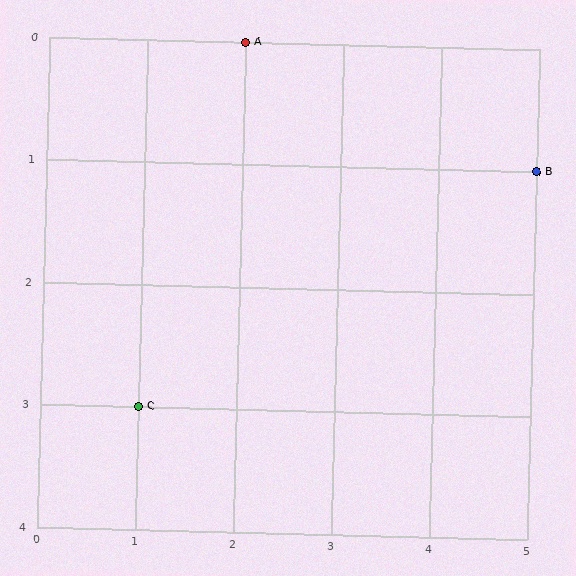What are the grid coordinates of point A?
Point A is at grid coordinates (2, 0).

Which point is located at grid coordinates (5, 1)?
Point B is at (5, 1).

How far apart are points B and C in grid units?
Points B and C are 4 columns and 2 rows apart (about 4.5 grid units diagonally).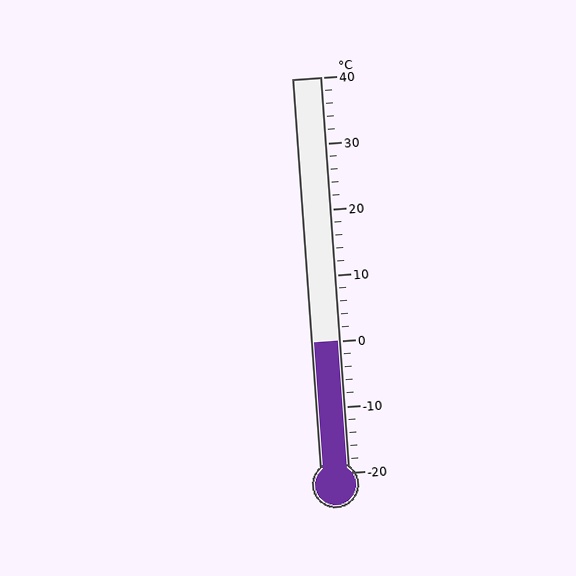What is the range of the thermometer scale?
The thermometer scale ranges from -20°C to 40°C.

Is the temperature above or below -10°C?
The temperature is above -10°C.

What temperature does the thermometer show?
The thermometer shows approximately 0°C.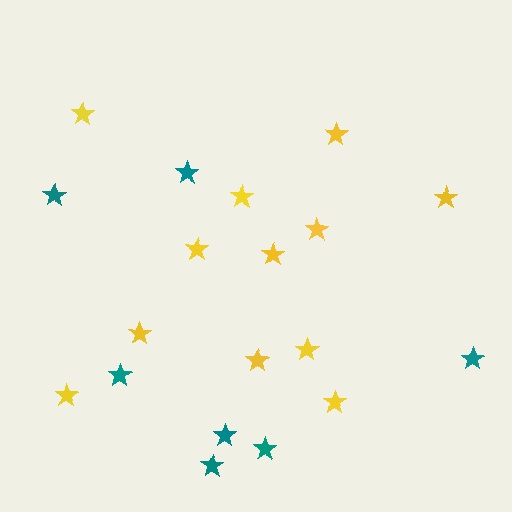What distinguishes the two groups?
There are 2 groups: one group of teal stars (7) and one group of yellow stars (12).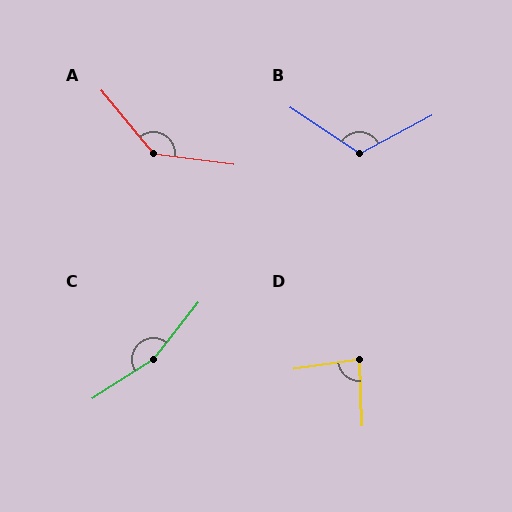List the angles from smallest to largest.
D (84°), B (118°), A (137°), C (161°).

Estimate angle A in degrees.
Approximately 137 degrees.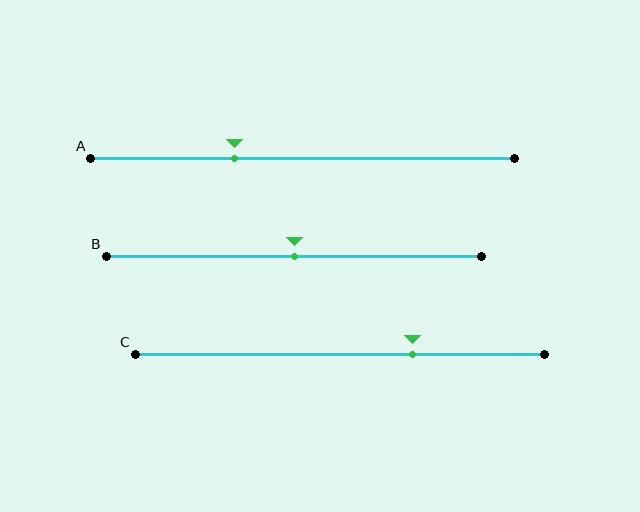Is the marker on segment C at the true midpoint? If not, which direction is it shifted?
No, the marker on segment C is shifted to the right by about 18% of the segment length.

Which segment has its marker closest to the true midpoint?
Segment B has its marker closest to the true midpoint.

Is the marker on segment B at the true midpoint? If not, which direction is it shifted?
Yes, the marker on segment B is at the true midpoint.